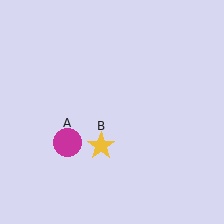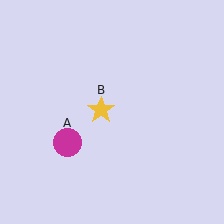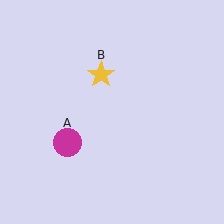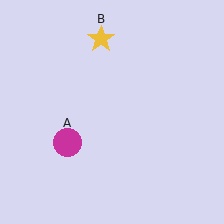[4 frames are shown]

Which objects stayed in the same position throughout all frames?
Magenta circle (object A) remained stationary.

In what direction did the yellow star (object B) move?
The yellow star (object B) moved up.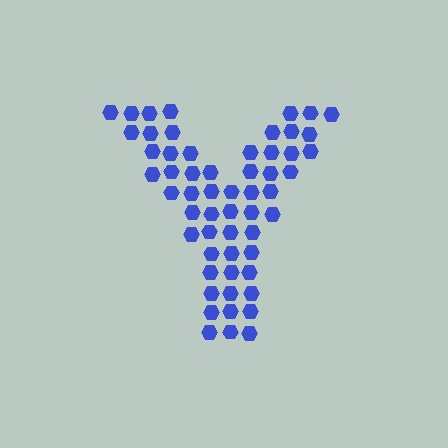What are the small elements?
The small elements are hexagons.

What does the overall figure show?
The overall figure shows the letter Y.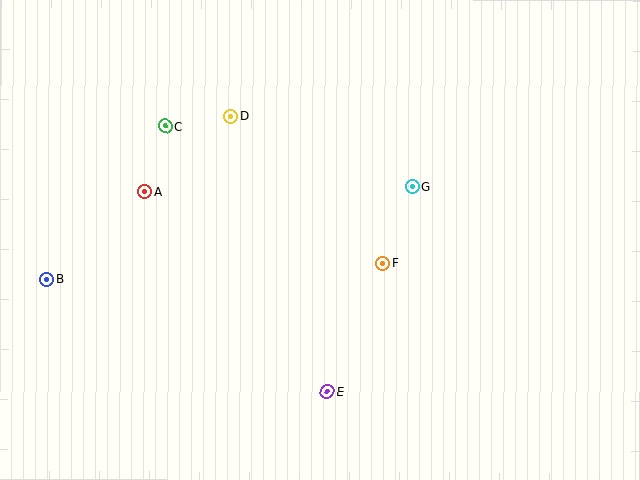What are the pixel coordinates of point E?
Point E is at (327, 392).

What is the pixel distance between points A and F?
The distance between A and F is 248 pixels.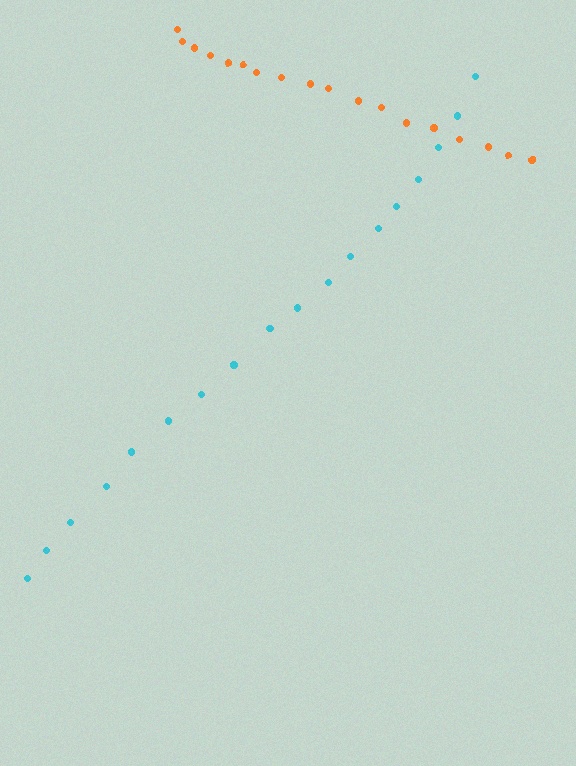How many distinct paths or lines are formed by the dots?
There are 2 distinct paths.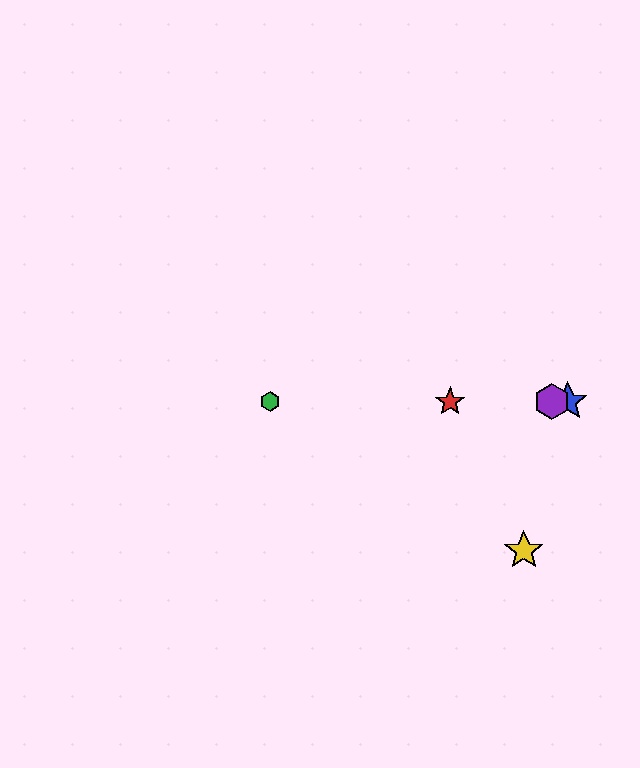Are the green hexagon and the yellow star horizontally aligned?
No, the green hexagon is at y≈402 and the yellow star is at y≈550.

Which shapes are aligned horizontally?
The red star, the blue star, the green hexagon, the purple hexagon are aligned horizontally.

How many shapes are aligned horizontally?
4 shapes (the red star, the blue star, the green hexagon, the purple hexagon) are aligned horizontally.